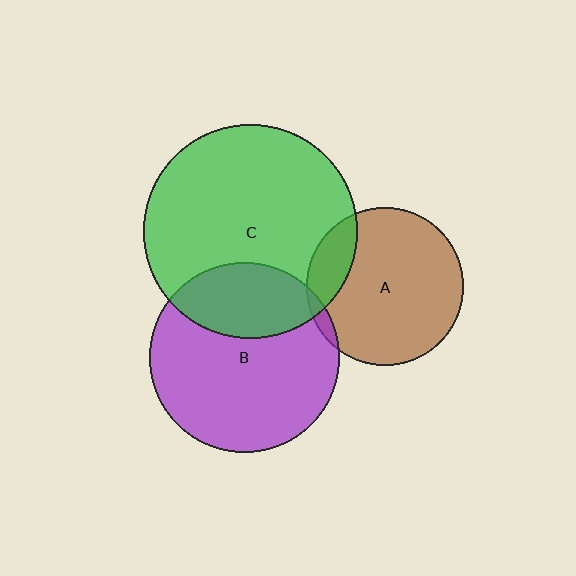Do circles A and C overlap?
Yes.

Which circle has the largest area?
Circle C (green).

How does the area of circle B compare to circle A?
Approximately 1.5 times.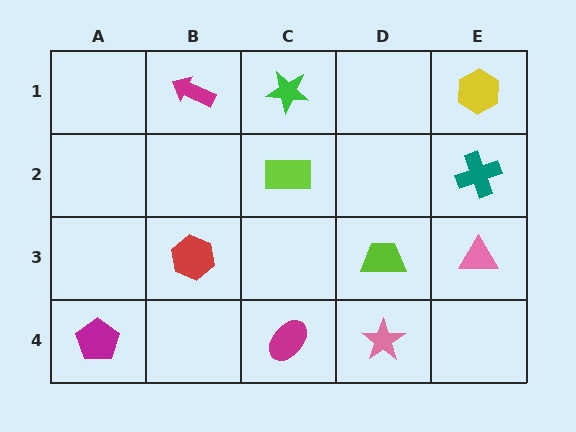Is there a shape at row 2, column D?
No, that cell is empty.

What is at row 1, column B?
A magenta arrow.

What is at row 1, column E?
A yellow hexagon.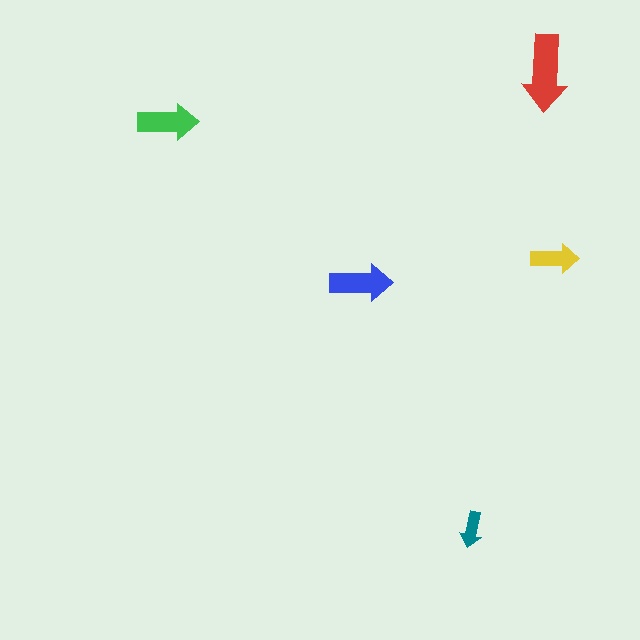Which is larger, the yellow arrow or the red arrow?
The red one.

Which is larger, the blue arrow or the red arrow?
The red one.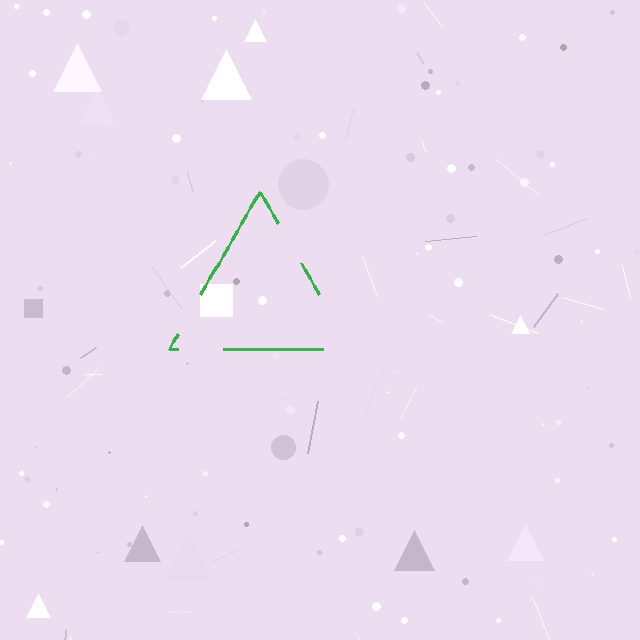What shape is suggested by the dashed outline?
The dashed outline suggests a triangle.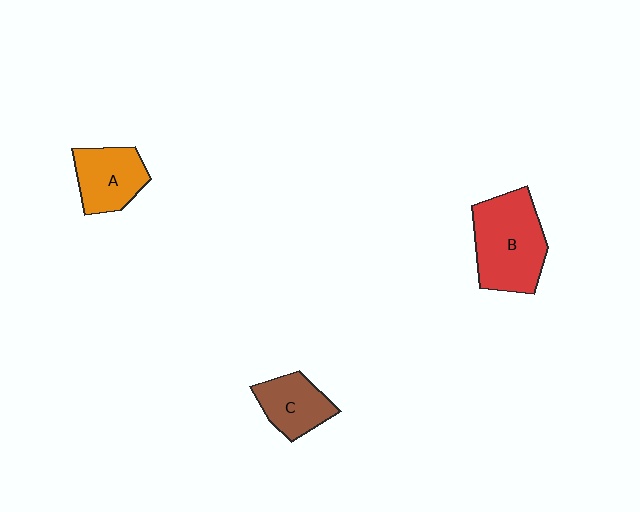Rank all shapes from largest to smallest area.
From largest to smallest: B (red), A (orange), C (brown).